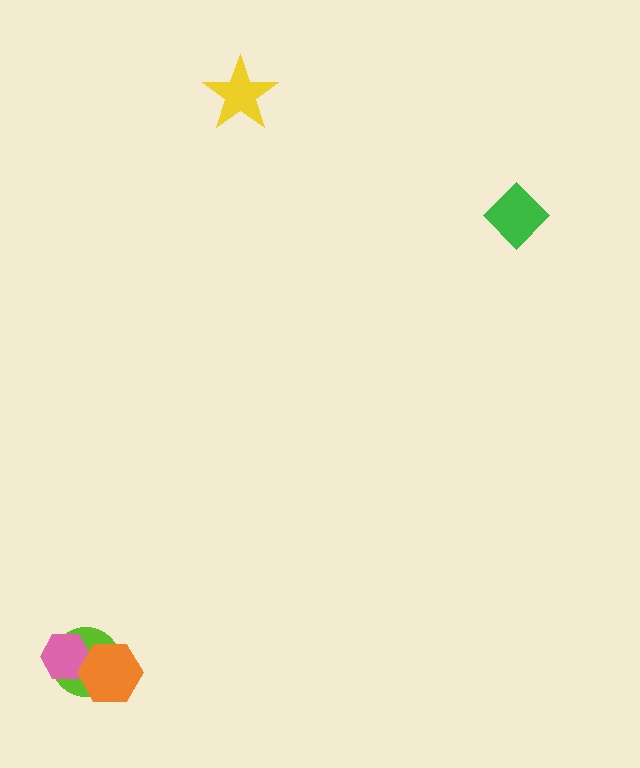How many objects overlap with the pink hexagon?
2 objects overlap with the pink hexagon.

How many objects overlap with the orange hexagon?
2 objects overlap with the orange hexagon.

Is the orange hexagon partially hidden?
No, no other shape covers it.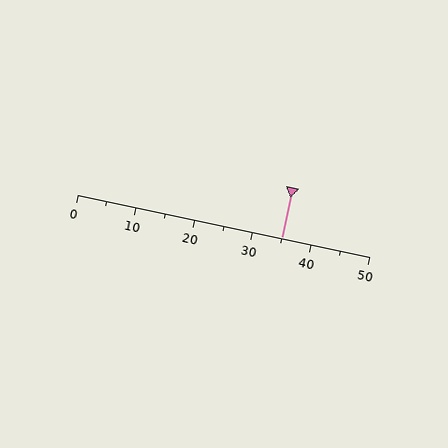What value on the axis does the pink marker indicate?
The marker indicates approximately 35.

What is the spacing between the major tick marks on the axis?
The major ticks are spaced 10 apart.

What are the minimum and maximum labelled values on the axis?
The axis runs from 0 to 50.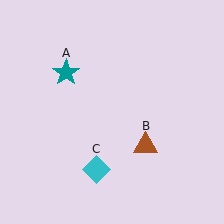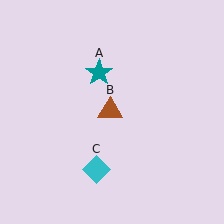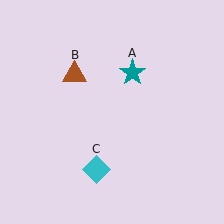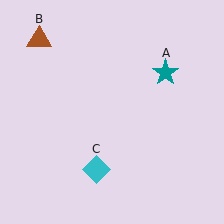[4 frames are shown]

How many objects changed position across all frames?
2 objects changed position: teal star (object A), brown triangle (object B).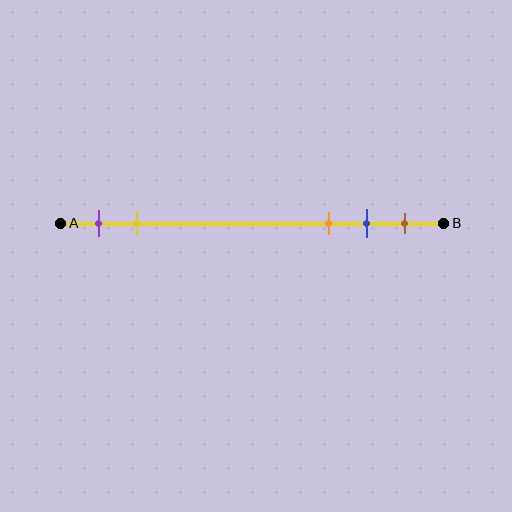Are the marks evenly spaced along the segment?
No, the marks are not evenly spaced.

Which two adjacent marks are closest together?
The blue and brown marks are the closest adjacent pair.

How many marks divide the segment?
There are 5 marks dividing the segment.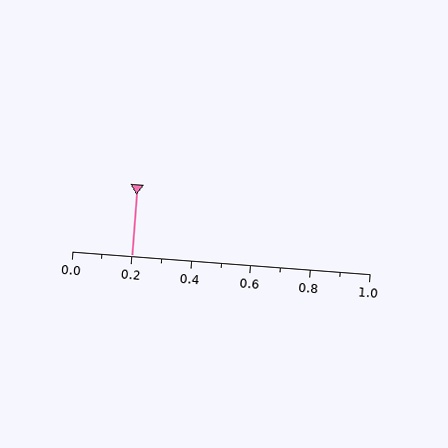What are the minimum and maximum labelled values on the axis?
The axis runs from 0.0 to 1.0.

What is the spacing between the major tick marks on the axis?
The major ticks are spaced 0.2 apart.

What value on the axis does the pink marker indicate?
The marker indicates approximately 0.2.